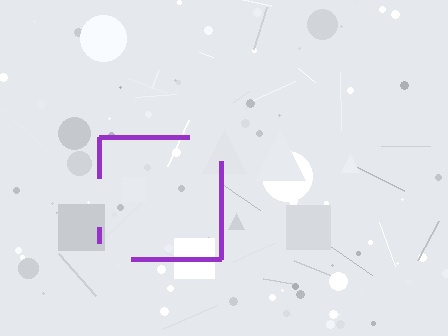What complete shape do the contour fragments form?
The contour fragments form a square.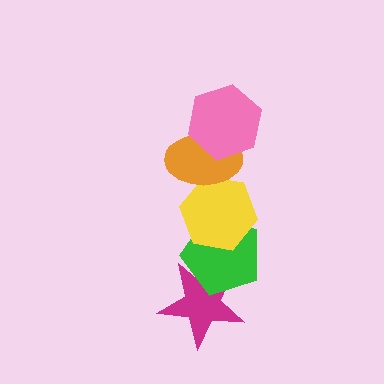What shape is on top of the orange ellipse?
The pink hexagon is on top of the orange ellipse.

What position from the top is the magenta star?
The magenta star is 5th from the top.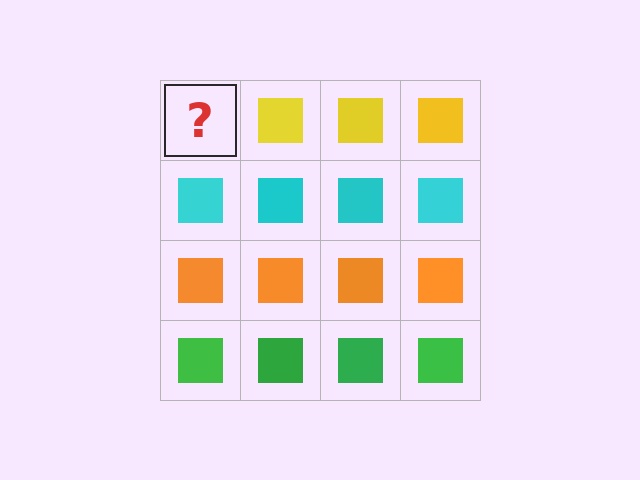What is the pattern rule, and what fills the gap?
The rule is that each row has a consistent color. The gap should be filled with a yellow square.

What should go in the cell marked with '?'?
The missing cell should contain a yellow square.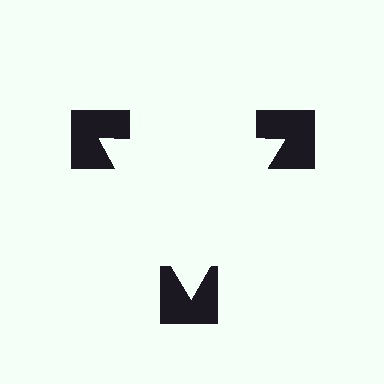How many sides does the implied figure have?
3 sides.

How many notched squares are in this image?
There are 3 — one at each vertex of the illusory triangle.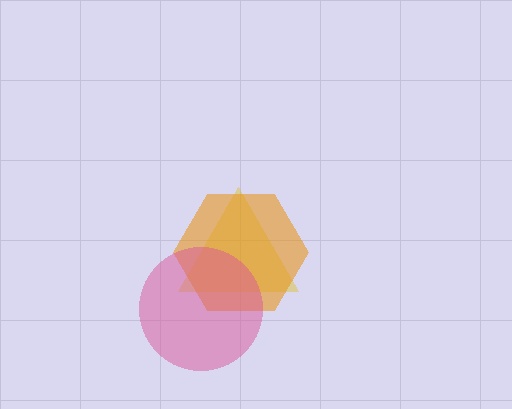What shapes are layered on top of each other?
The layered shapes are: a yellow triangle, an orange hexagon, a pink circle.